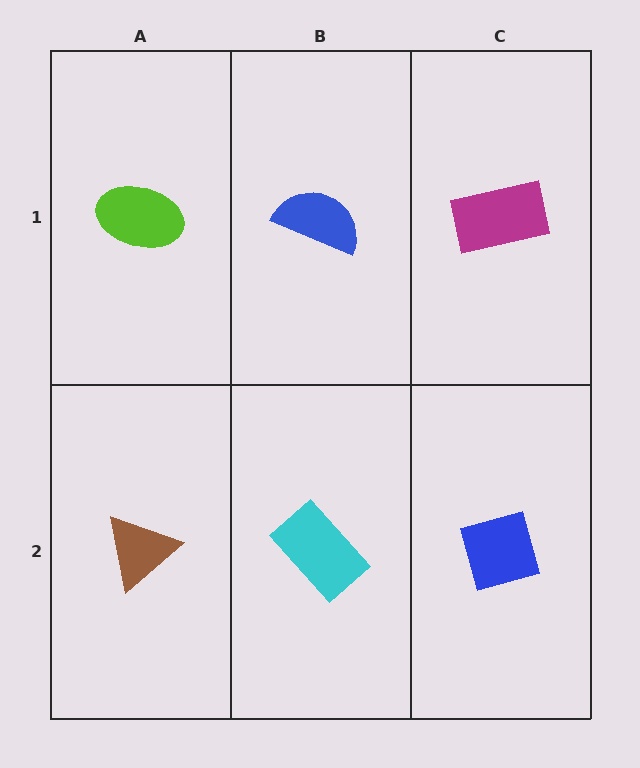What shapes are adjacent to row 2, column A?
A lime ellipse (row 1, column A), a cyan rectangle (row 2, column B).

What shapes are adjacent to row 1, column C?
A blue diamond (row 2, column C), a blue semicircle (row 1, column B).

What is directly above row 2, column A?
A lime ellipse.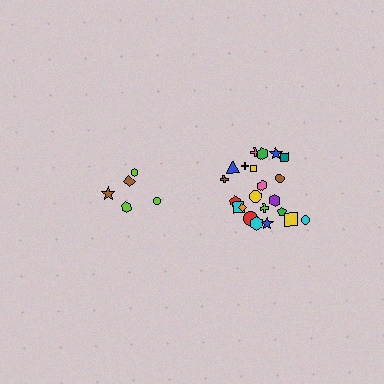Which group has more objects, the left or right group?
The right group.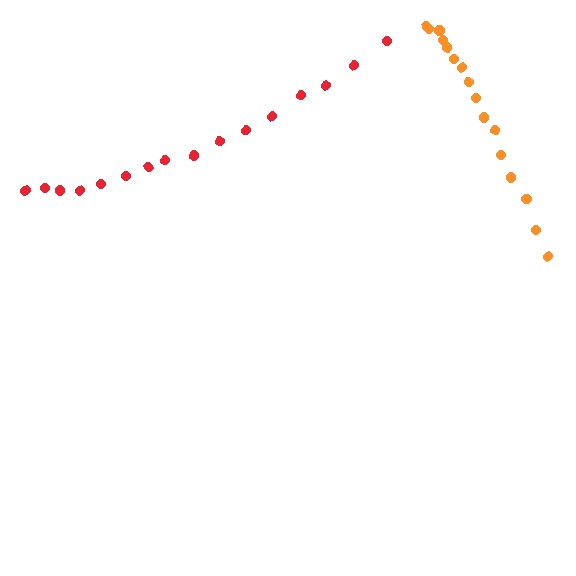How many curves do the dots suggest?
There are 2 distinct paths.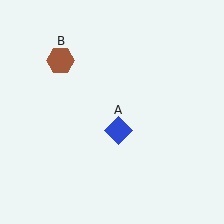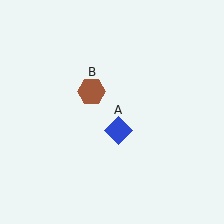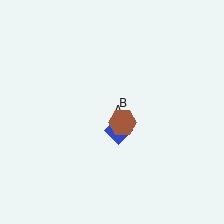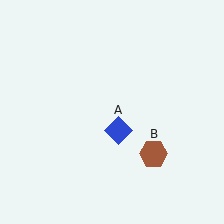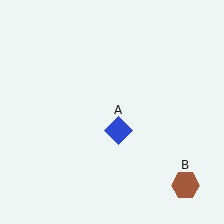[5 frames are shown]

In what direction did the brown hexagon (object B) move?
The brown hexagon (object B) moved down and to the right.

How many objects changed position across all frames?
1 object changed position: brown hexagon (object B).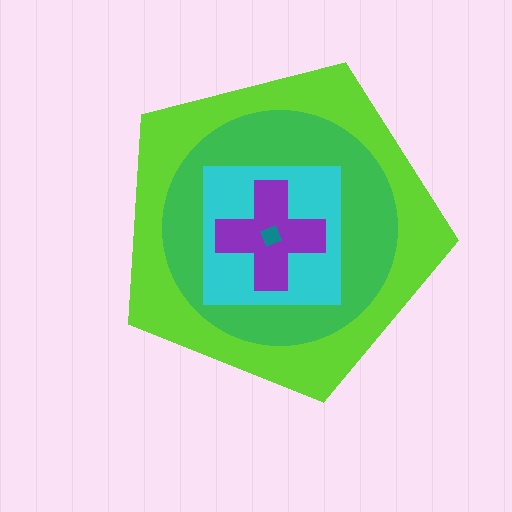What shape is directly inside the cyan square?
The purple cross.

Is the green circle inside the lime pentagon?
Yes.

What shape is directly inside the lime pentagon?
The green circle.